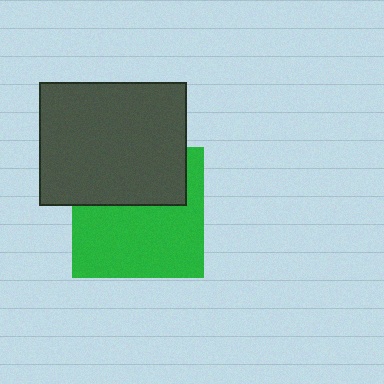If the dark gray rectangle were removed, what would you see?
You would see the complete green square.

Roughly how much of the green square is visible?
About half of it is visible (roughly 61%).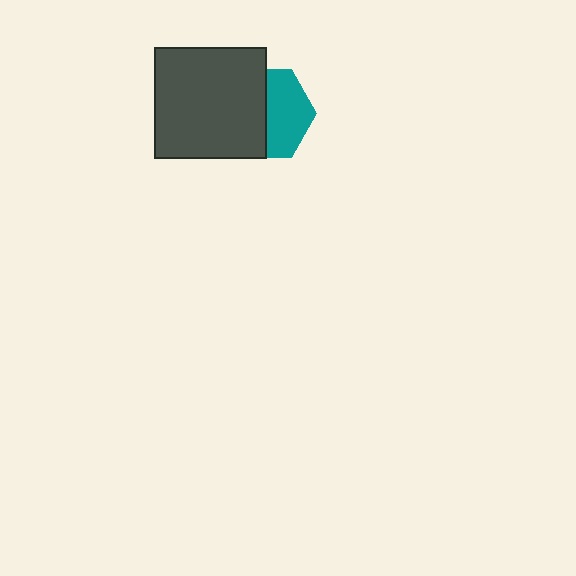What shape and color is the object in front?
The object in front is a dark gray square.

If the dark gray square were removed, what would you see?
You would see the complete teal hexagon.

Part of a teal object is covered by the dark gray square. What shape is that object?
It is a hexagon.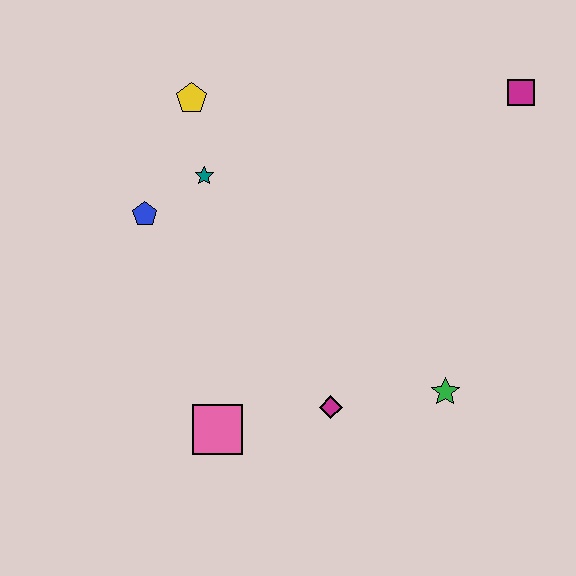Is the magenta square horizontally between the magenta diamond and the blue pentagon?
No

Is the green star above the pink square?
Yes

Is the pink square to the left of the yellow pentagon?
No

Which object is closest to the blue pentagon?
The teal star is closest to the blue pentagon.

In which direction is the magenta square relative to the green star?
The magenta square is above the green star.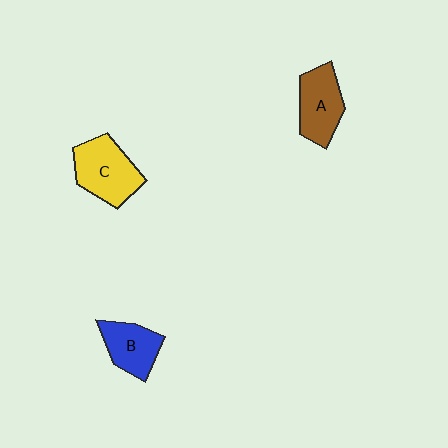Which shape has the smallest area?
Shape B (blue).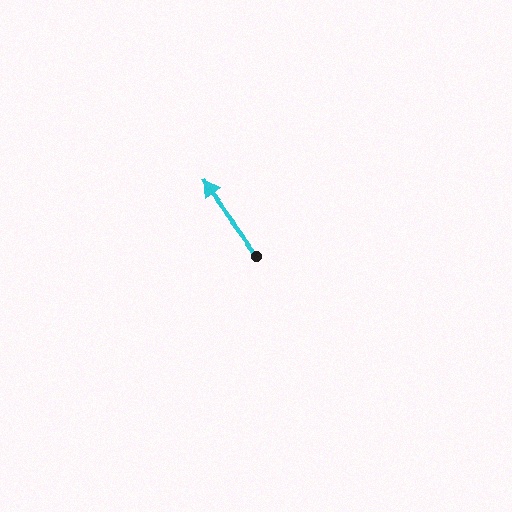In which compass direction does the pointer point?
Northwest.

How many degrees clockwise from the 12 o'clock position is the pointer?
Approximately 323 degrees.